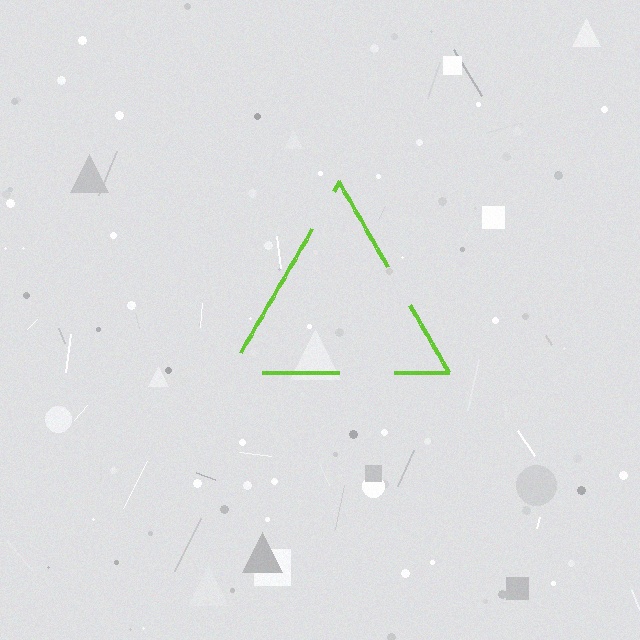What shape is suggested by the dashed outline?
The dashed outline suggests a triangle.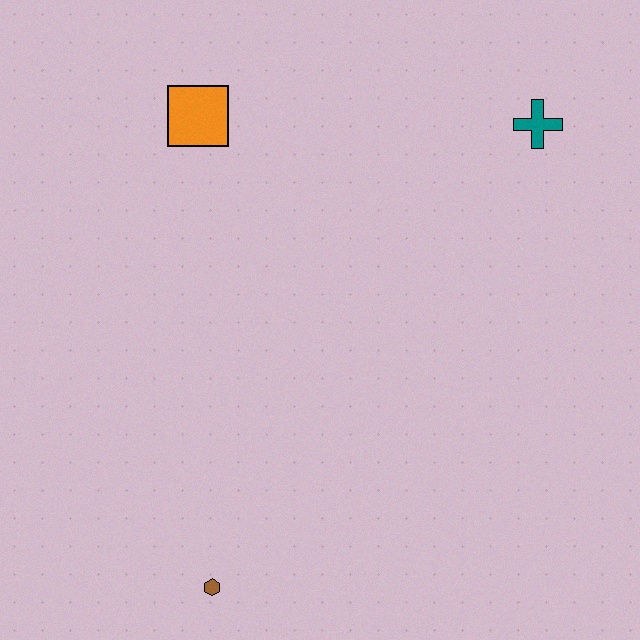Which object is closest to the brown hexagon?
The orange square is closest to the brown hexagon.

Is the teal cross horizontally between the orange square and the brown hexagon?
No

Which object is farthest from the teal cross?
The brown hexagon is farthest from the teal cross.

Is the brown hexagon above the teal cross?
No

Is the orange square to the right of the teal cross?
No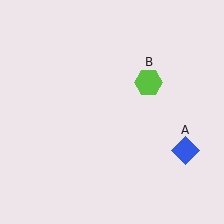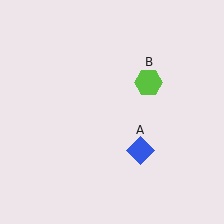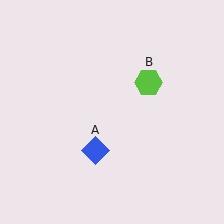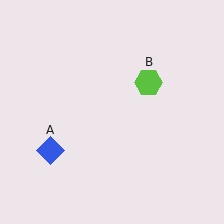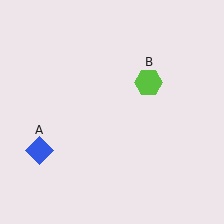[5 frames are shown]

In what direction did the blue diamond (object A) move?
The blue diamond (object A) moved left.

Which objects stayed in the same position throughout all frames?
Lime hexagon (object B) remained stationary.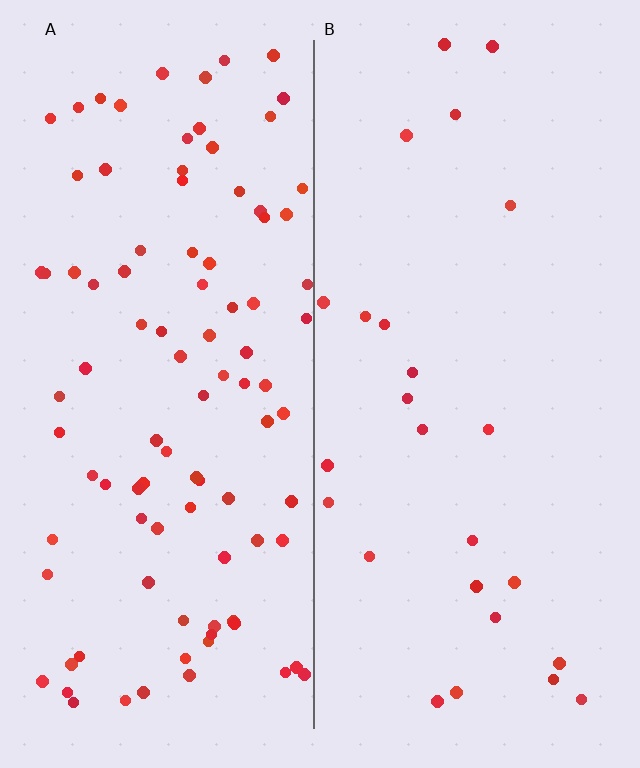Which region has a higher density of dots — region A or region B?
A (the left).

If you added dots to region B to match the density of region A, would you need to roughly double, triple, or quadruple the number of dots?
Approximately quadruple.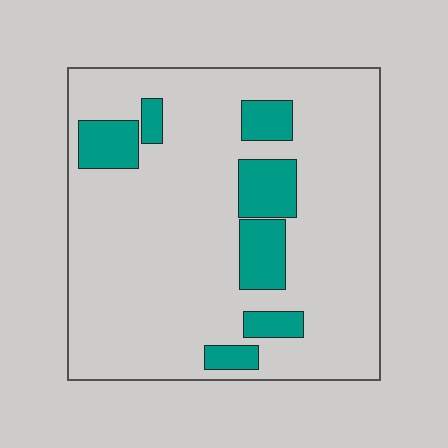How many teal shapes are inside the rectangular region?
7.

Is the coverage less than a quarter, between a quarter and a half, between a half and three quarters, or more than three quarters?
Less than a quarter.